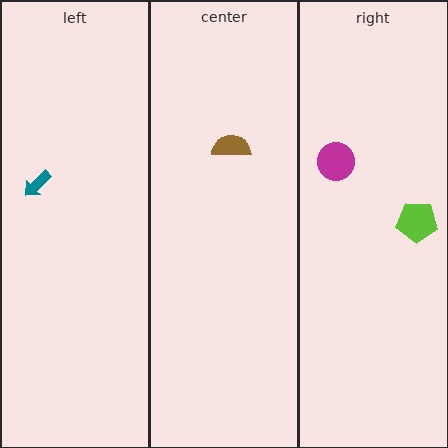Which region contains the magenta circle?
The right region.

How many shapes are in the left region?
1.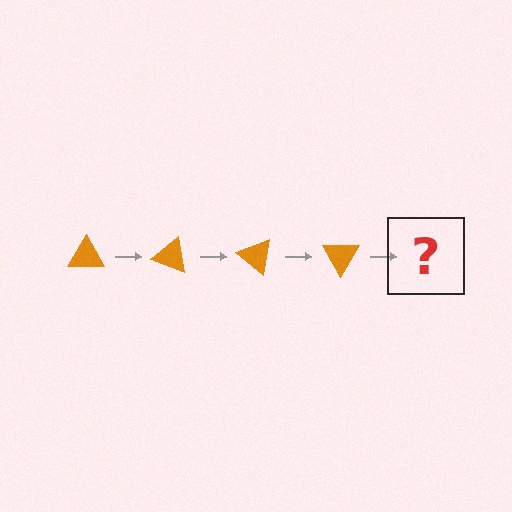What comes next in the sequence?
The next element should be an orange triangle rotated 80 degrees.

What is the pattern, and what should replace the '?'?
The pattern is that the triangle rotates 20 degrees each step. The '?' should be an orange triangle rotated 80 degrees.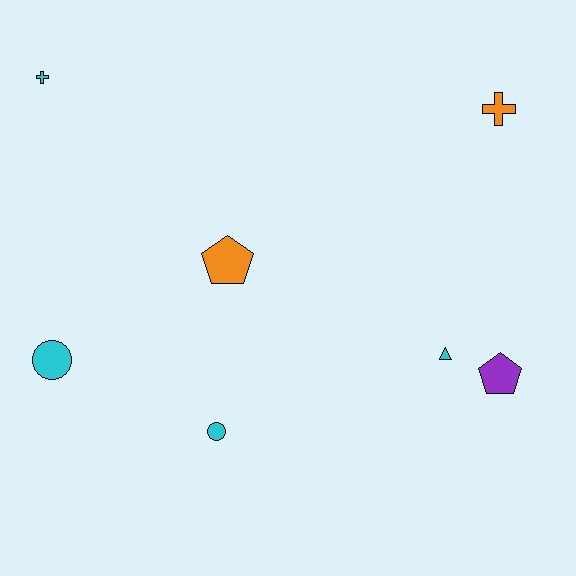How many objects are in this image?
There are 7 objects.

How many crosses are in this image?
There are 2 crosses.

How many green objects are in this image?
There are no green objects.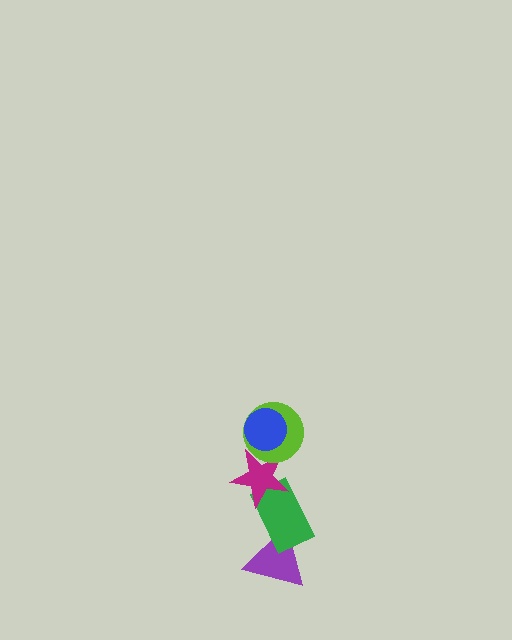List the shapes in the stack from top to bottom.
From top to bottom: the blue circle, the lime circle, the magenta star, the green rectangle, the purple triangle.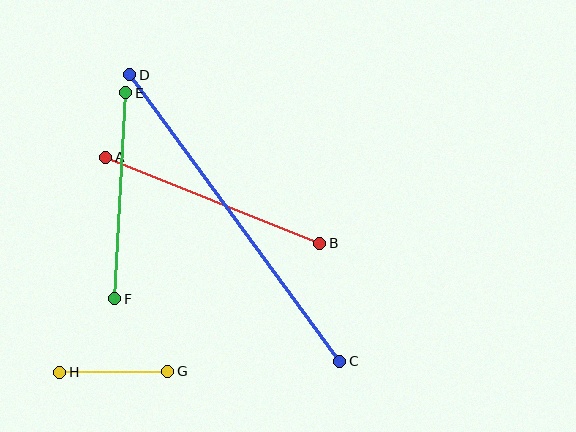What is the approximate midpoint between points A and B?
The midpoint is at approximately (213, 200) pixels.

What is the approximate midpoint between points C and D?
The midpoint is at approximately (235, 218) pixels.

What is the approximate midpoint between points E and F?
The midpoint is at approximately (120, 196) pixels.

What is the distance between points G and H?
The distance is approximately 108 pixels.